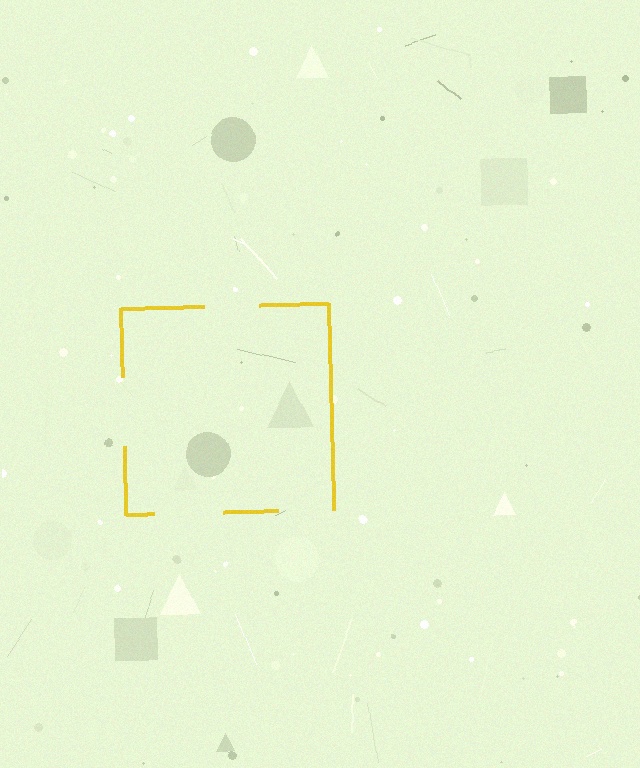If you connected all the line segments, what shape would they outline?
They would outline a square.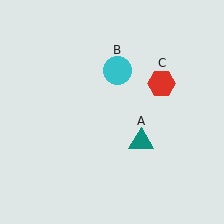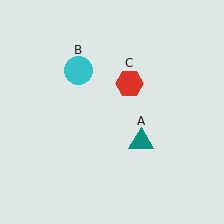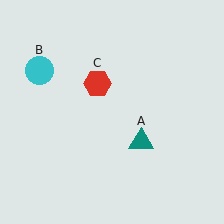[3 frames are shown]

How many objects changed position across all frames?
2 objects changed position: cyan circle (object B), red hexagon (object C).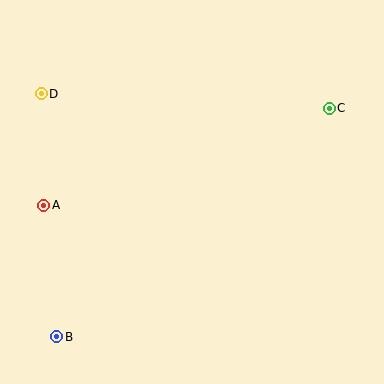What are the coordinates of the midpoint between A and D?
The midpoint between A and D is at (43, 149).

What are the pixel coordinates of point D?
Point D is at (41, 94).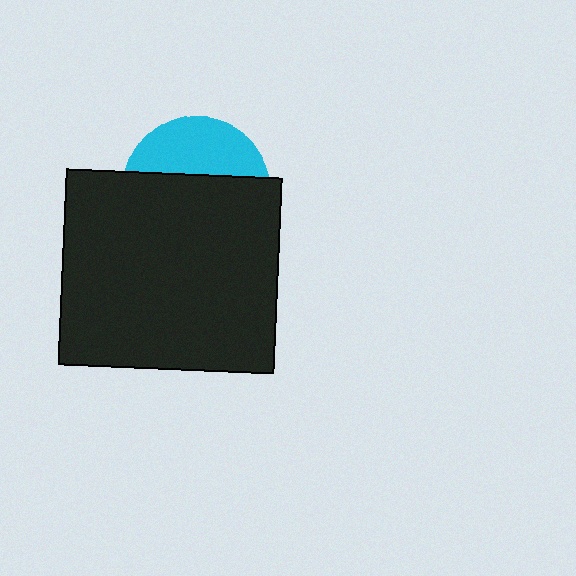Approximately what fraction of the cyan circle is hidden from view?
Roughly 64% of the cyan circle is hidden behind the black rectangle.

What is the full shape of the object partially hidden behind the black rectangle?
The partially hidden object is a cyan circle.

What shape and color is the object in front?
The object in front is a black rectangle.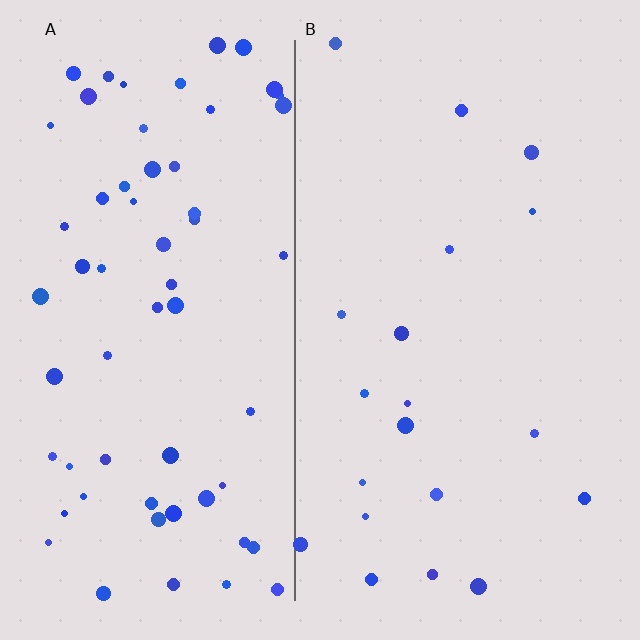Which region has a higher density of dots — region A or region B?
A (the left).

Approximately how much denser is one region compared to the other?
Approximately 3.2× — region A over region B.